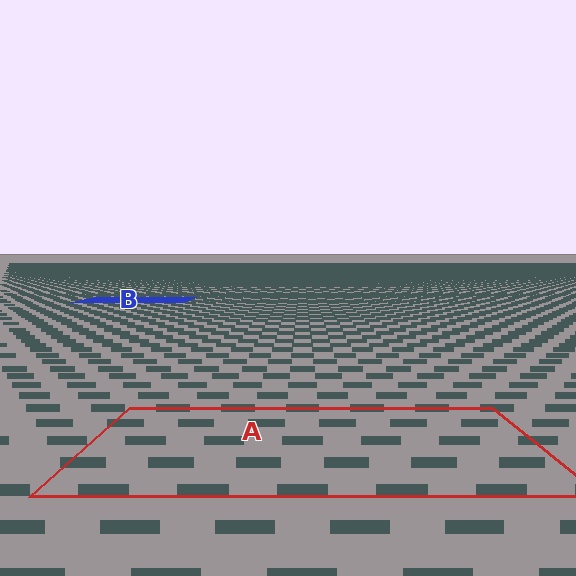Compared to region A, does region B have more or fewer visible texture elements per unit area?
Region B has more texture elements per unit area — they are packed more densely because it is farther away.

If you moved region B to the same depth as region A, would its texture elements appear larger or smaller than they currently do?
They would appear larger. At a closer depth, the same texture elements are projected at a bigger on-screen size.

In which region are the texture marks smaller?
The texture marks are smaller in region B, because it is farther away.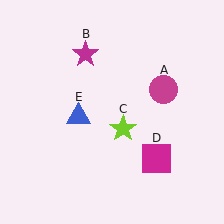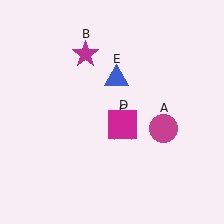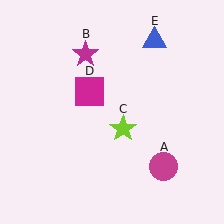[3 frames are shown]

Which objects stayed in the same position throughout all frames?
Magenta star (object B) and lime star (object C) remained stationary.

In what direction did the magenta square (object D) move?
The magenta square (object D) moved up and to the left.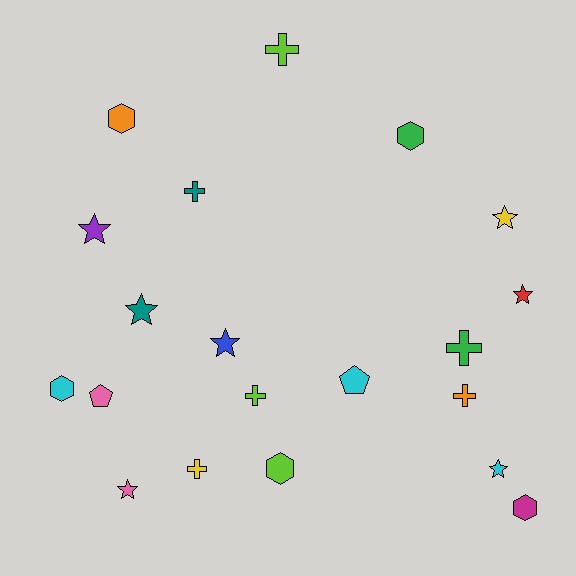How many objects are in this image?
There are 20 objects.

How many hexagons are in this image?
There are 5 hexagons.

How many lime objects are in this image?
There are 3 lime objects.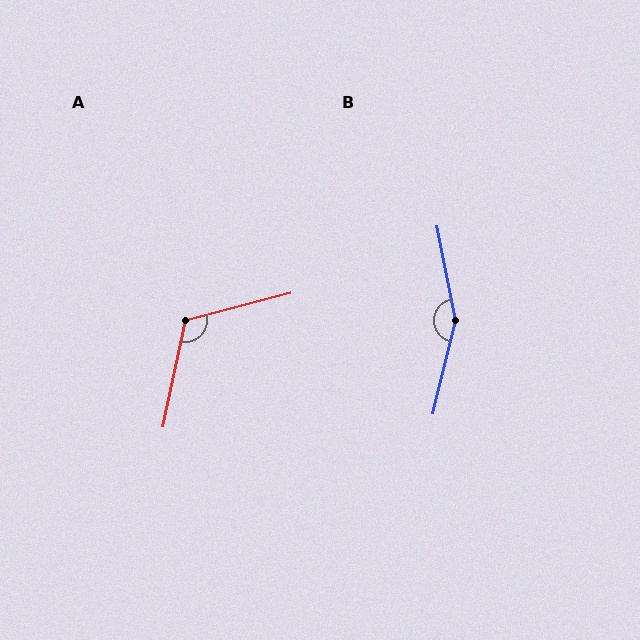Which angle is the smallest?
A, at approximately 116 degrees.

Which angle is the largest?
B, at approximately 155 degrees.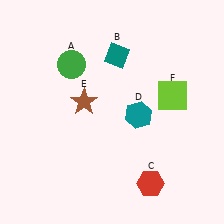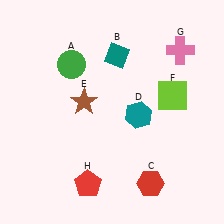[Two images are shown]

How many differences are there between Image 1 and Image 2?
There are 2 differences between the two images.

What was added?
A pink cross (G), a red pentagon (H) were added in Image 2.